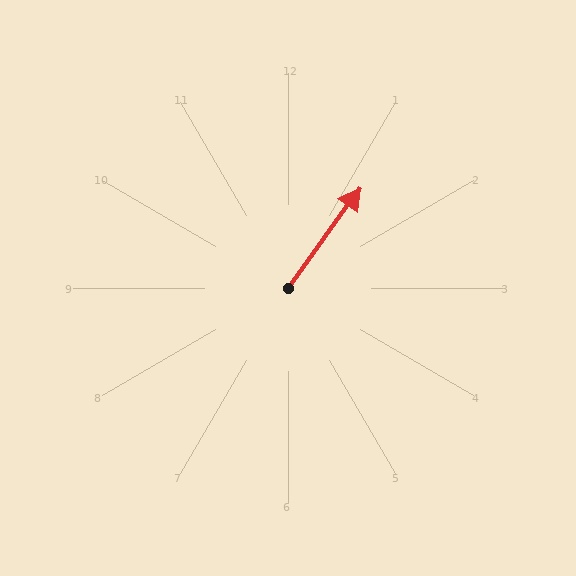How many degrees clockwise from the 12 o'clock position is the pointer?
Approximately 36 degrees.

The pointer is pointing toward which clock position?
Roughly 1 o'clock.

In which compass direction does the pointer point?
Northeast.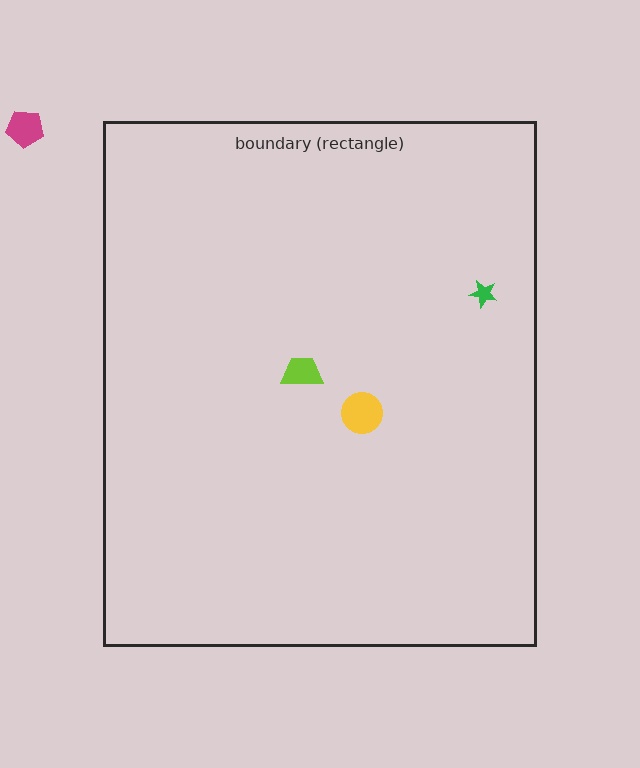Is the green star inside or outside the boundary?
Inside.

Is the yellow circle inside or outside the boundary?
Inside.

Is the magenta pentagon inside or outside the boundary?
Outside.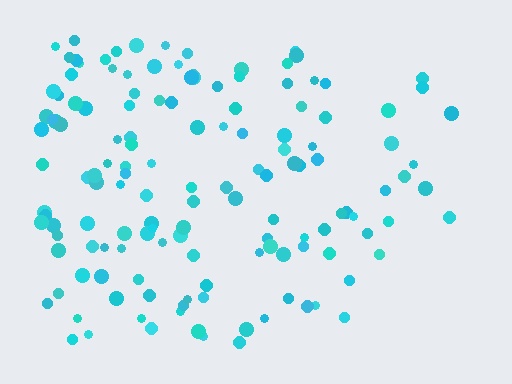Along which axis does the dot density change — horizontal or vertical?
Horizontal.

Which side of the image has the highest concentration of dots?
The left.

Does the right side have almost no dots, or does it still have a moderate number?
Still a moderate number, just noticeably fewer than the left.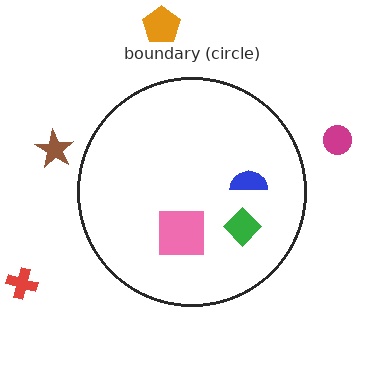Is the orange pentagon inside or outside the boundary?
Outside.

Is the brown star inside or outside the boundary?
Outside.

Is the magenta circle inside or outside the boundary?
Outside.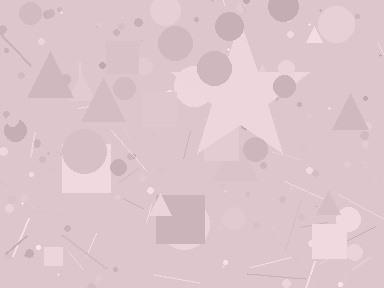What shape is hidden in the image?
A star is hidden in the image.